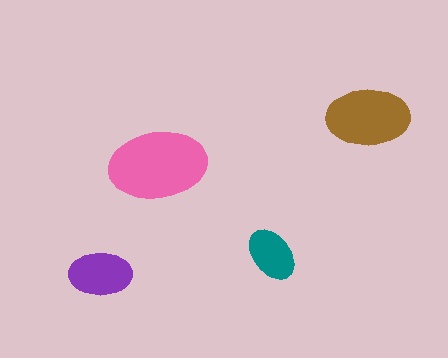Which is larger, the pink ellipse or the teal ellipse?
The pink one.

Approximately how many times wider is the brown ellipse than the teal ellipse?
About 1.5 times wider.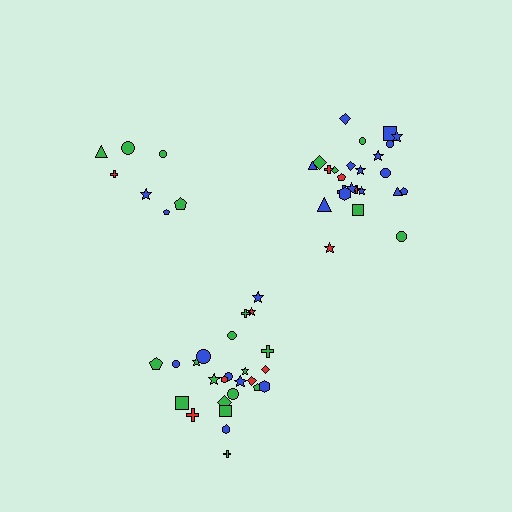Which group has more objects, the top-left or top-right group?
The top-right group.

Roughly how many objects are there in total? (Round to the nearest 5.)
Roughly 55 objects in total.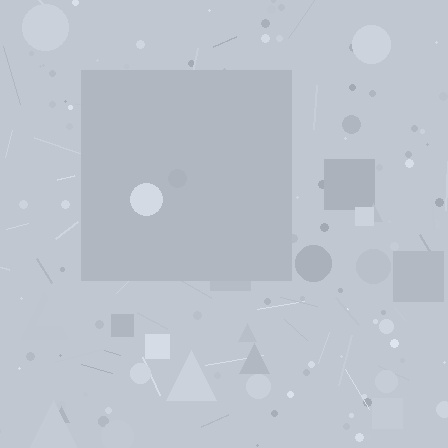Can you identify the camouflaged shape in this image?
The camouflaged shape is a square.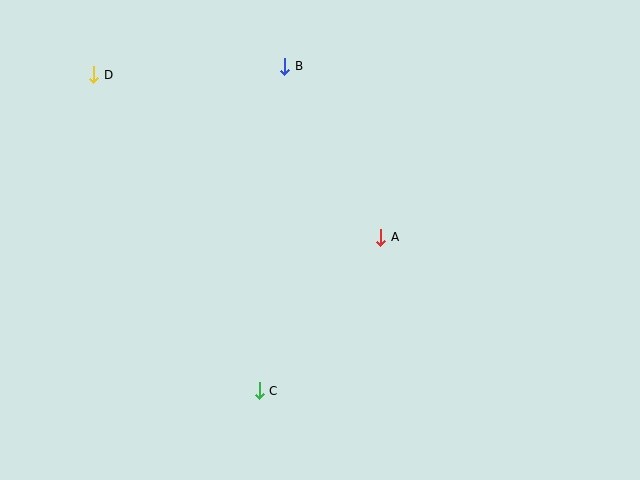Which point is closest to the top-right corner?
Point A is closest to the top-right corner.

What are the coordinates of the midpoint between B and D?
The midpoint between B and D is at (189, 71).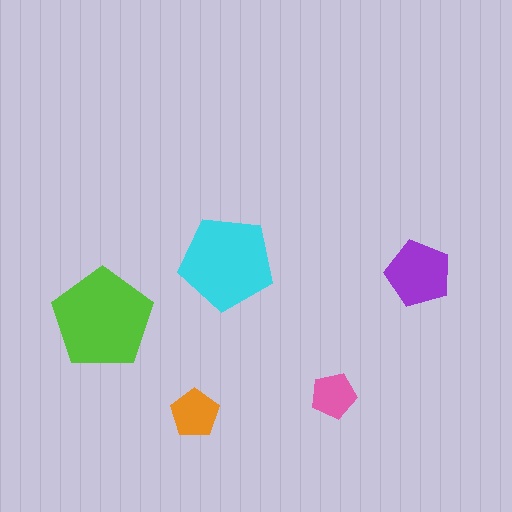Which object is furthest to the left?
The lime pentagon is leftmost.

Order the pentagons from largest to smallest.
the lime one, the cyan one, the purple one, the orange one, the pink one.